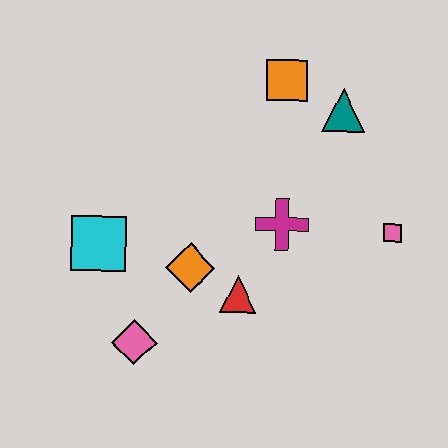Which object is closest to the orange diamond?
The red triangle is closest to the orange diamond.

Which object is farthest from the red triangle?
The orange square is farthest from the red triangle.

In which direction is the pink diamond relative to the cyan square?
The pink diamond is below the cyan square.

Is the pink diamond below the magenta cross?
Yes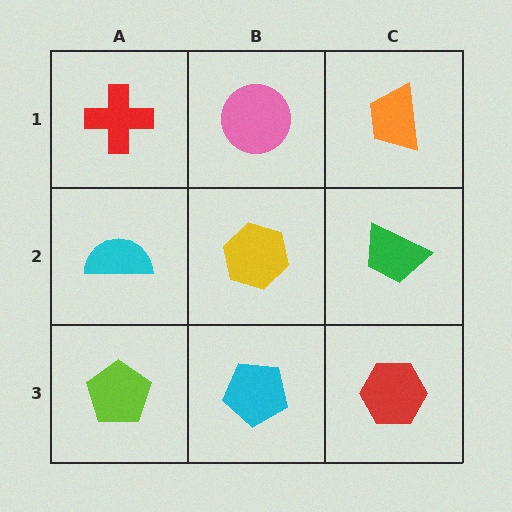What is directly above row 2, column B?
A pink circle.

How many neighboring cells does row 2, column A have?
3.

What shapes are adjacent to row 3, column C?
A green trapezoid (row 2, column C), a cyan pentagon (row 3, column B).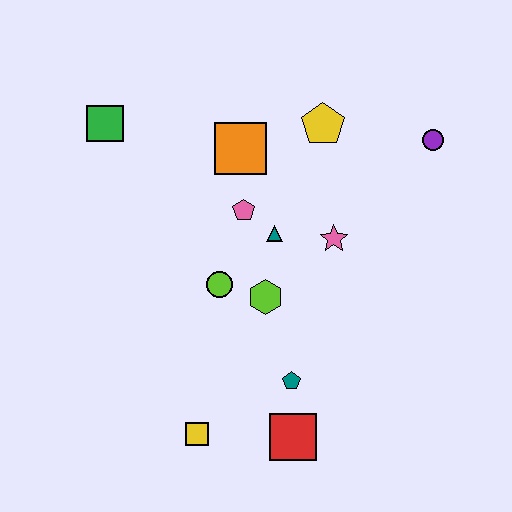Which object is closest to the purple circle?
The yellow pentagon is closest to the purple circle.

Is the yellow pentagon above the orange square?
Yes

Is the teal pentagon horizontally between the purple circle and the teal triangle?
Yes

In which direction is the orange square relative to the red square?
The orange square is above the red square.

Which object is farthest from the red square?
The green square is farthest from the red square.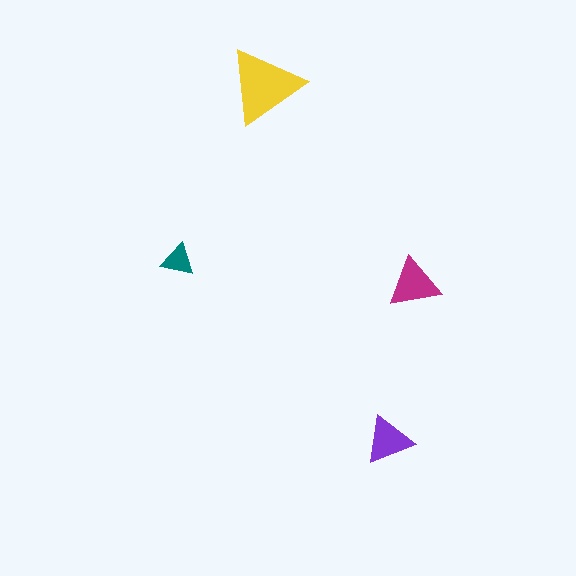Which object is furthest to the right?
The magenta triangle is rightmost.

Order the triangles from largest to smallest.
the yellow one, the magenta one, the purple one, the teal one.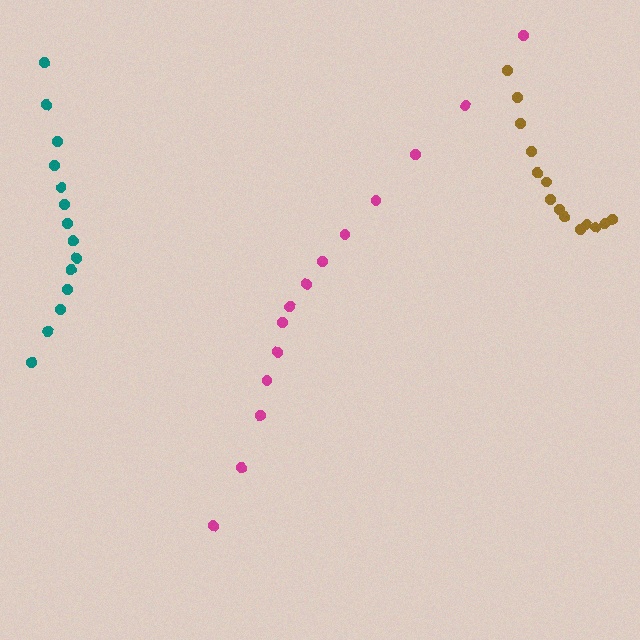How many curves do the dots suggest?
There are 3 distinct paths.